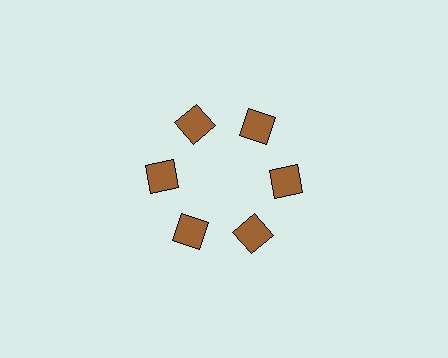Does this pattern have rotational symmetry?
Yes, this pattern has 6-fold rotational symmetry. It looks the same after rotating 60 degrees around the center.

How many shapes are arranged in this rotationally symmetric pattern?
There are 6 shapes, arranged in 6 groups of 1.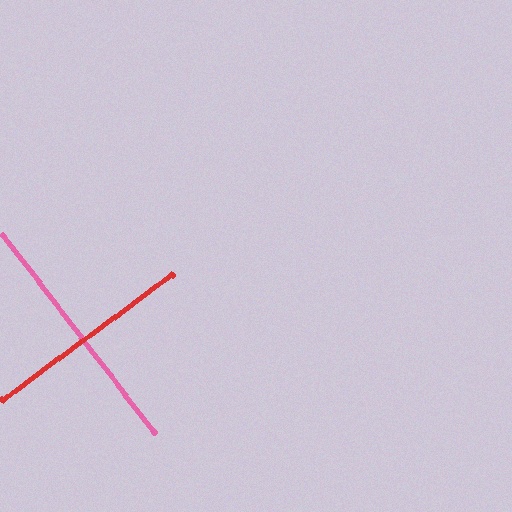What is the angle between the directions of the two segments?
Approximately 89 degrees.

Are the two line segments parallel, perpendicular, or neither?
Perpendicular — they meet at approximately 89°.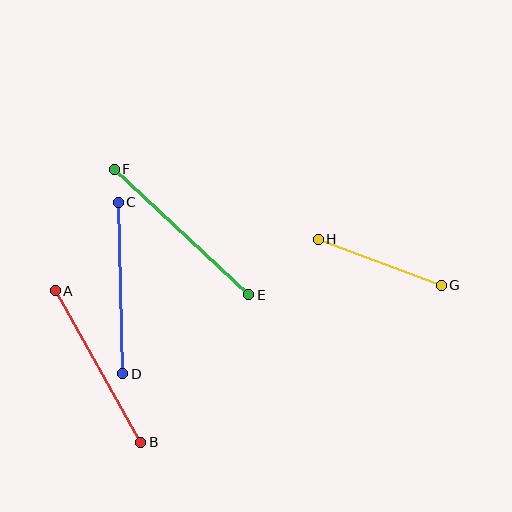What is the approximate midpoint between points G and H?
The midpoint is at approximately (380, 262) pixels.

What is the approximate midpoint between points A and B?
The midpoint is at approximately (98, 367) pixels.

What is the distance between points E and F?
The distance is approximately 184 pixels.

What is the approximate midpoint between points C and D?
The midpoint is at approximately (121, 288) pixels.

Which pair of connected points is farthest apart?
Points E and F are farthest apart.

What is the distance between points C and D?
The distance is approximately 171 pixels.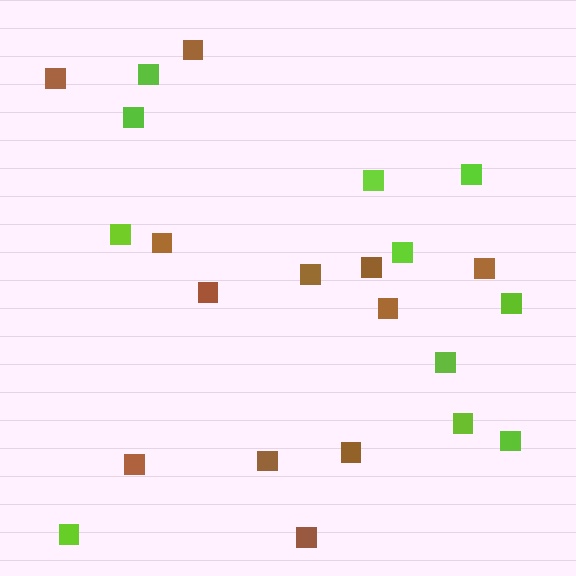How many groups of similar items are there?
There are 2 groups: one group of lime squares (11) and one group of brown squares (12).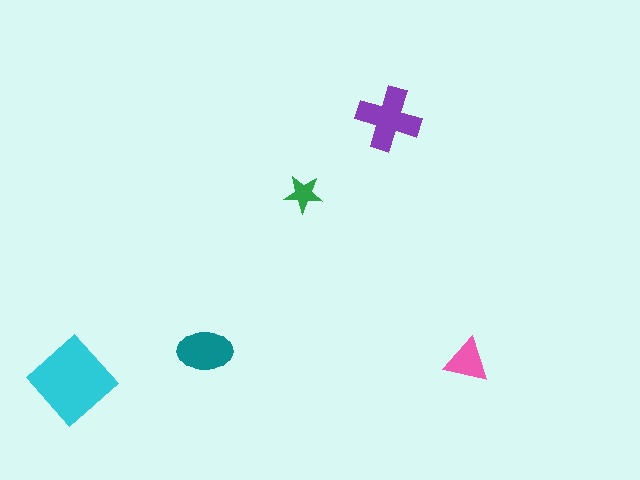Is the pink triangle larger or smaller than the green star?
Larger.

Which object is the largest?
The cyan diamond.